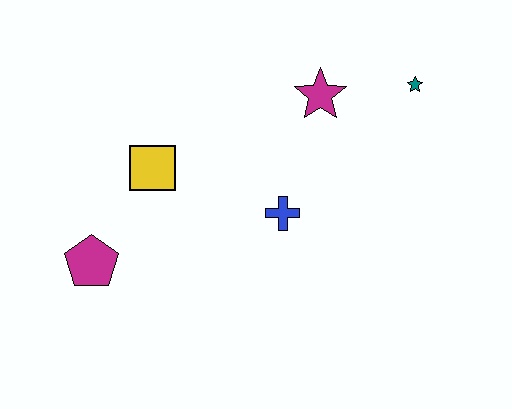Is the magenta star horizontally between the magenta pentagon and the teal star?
Yes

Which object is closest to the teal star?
The magenta star is closest to the teal star.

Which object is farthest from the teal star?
The magenta pentagon is farthest from the teal star.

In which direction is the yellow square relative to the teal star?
The yellow square is to the left of the teal star.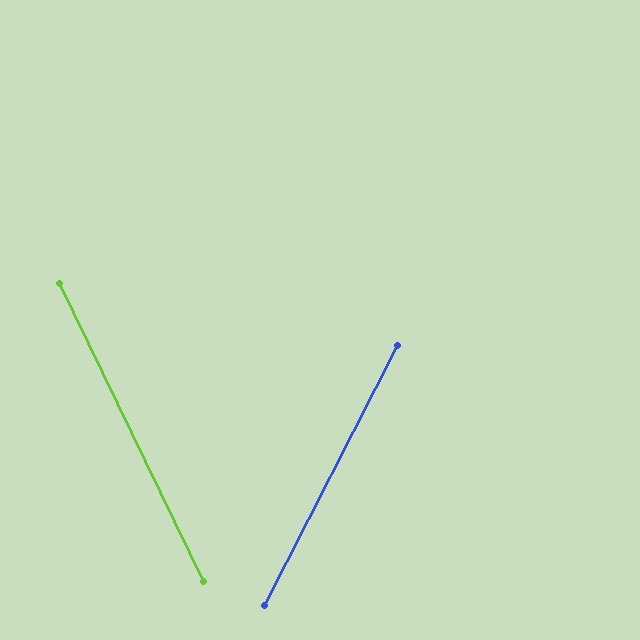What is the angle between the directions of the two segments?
Approximately 53 degrees.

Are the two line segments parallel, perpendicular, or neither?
Neither parallel nor perpendicular — they differ by about 53°.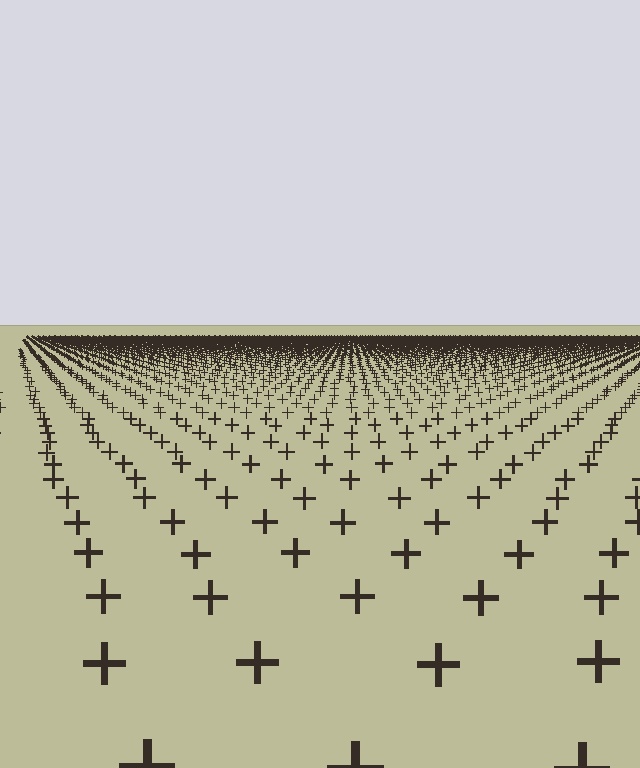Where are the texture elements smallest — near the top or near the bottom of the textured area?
Near the top.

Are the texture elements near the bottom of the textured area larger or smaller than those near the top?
Larger. Near the bottom, elements are closer to the viewer and appear at a bigger on-screen size.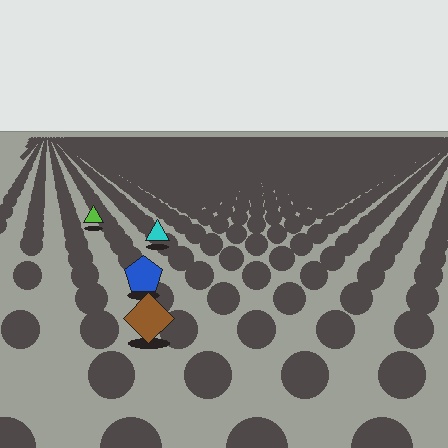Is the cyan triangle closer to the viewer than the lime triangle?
Yes. The cyan triangle is closer — you can tell from the texture gradient: the ground texture is coarser near it.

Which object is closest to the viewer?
The brown diamond is closest. The texture marks near it are larger and more spread out.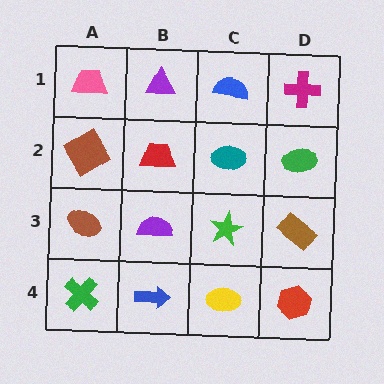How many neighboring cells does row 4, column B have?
3.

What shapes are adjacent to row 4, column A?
A brown ellipse (row 3, column A), a blue arrow (row 4, column B).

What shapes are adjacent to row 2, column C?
A blue semicircle (row 1, column C), a green star (row 3, column C), a red trapezoid (row 2, column B), a green ellipse (row 2, column D).